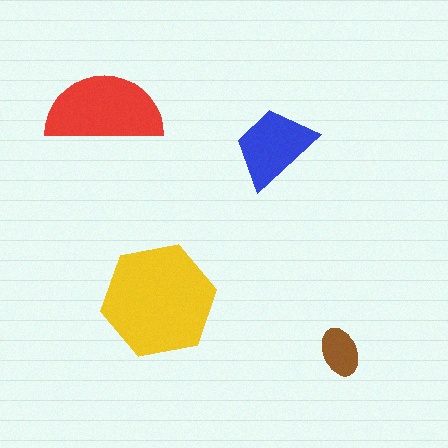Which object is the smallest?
The brown ellipse.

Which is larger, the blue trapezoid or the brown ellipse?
The blue trapezoid.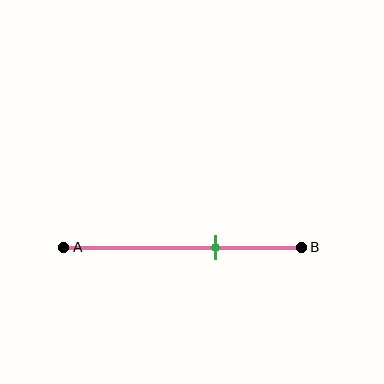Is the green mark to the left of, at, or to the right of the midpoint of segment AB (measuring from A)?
The green mark is to the right of the midpoint of segment AB.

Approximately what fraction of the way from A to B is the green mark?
The green mark is approximately 65% of the way from A to B.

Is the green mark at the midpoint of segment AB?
No, the mark is at about 65% from A, not at the 50% midpoint.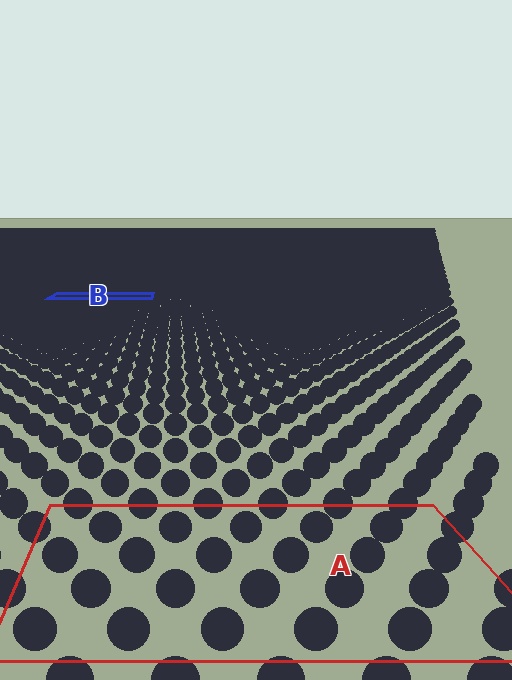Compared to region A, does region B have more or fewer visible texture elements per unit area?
Region B has more texture elements per unit area — they are packed more densely because it is farther away.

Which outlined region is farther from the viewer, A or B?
Region B is farther from the viewer — the texture elements inside it appear smaller and more densely packed.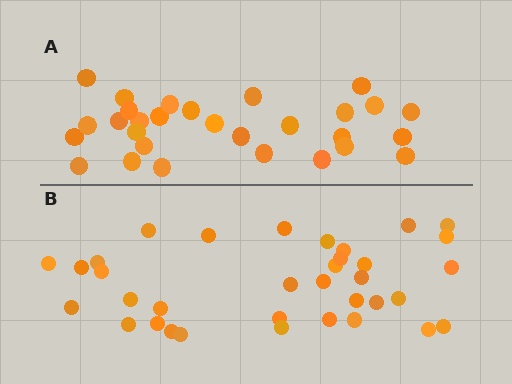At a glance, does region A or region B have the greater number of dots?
Region B (the bottom region) has more dots.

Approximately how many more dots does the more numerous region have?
Region B has about 6 more dots than region A.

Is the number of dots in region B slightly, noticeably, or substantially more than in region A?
Region B has only slightly more — the two regions are fairly close. The ratio is roughly 1.2 to 1.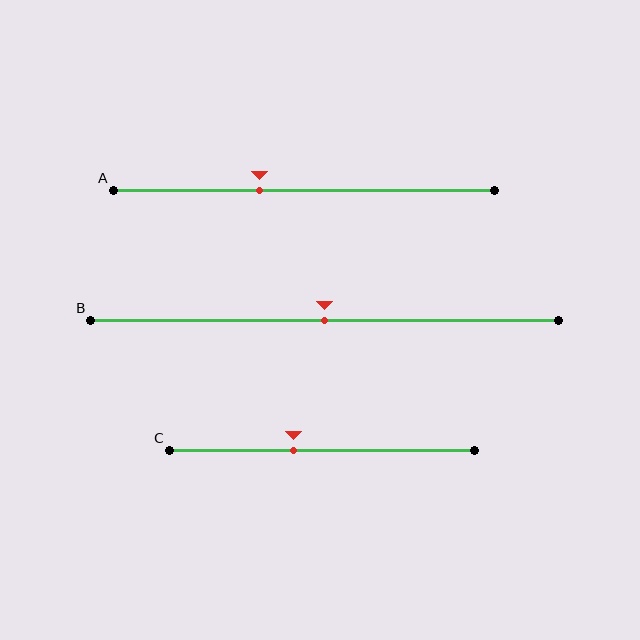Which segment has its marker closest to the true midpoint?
Segment B has its marker closest to the true midpoint.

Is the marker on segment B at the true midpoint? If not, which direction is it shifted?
Yes, the marker on segment B is at the true midpoint.